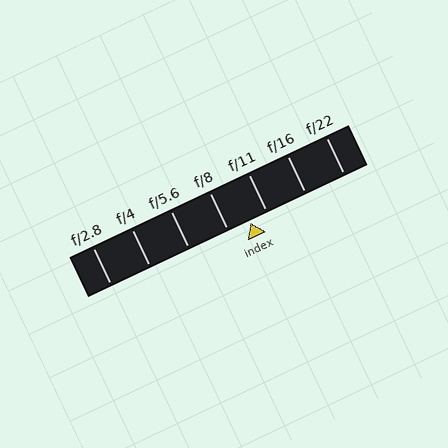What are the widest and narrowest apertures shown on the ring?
The widest aperture shown is f/2.8 and the narrowest is f/22.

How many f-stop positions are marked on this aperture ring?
There are 7 f-stop positions marked.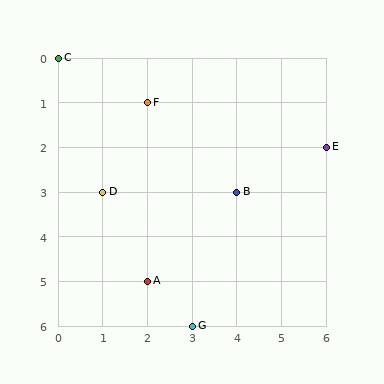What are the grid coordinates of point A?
Point A is at grid coordinates (2, 5).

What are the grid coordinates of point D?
Point D is at grid coordinates (1, 3).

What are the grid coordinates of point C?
Point C is at grid coordinates (0, 0).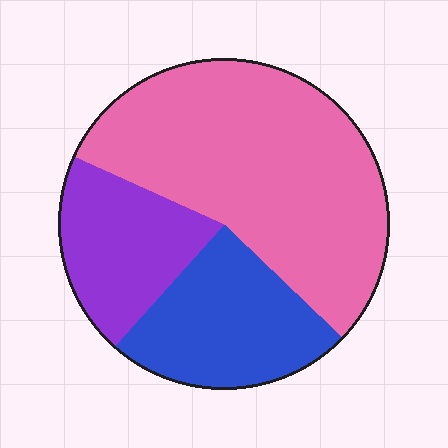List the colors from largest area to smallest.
From largest to smallest: pink, blue, purple.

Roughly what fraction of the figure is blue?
Blue covers about 25% of the figure.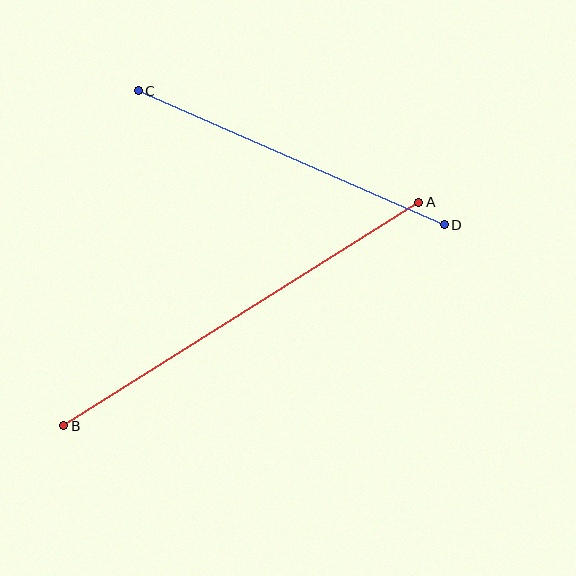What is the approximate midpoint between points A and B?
The midpoint is at approximately (241, 314) pixels.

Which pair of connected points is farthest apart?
Points A and B are farthest apart.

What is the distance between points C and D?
The distance is approximately 334 pixels.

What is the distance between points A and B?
The distance is approximately 419 pixels.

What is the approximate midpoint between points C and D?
The midpoint is at approximately (291, 158) pixels.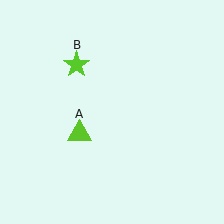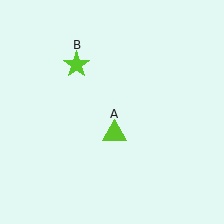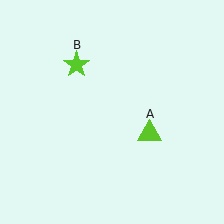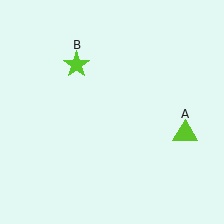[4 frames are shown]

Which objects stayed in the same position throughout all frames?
Lime star (object B) remained stationary.